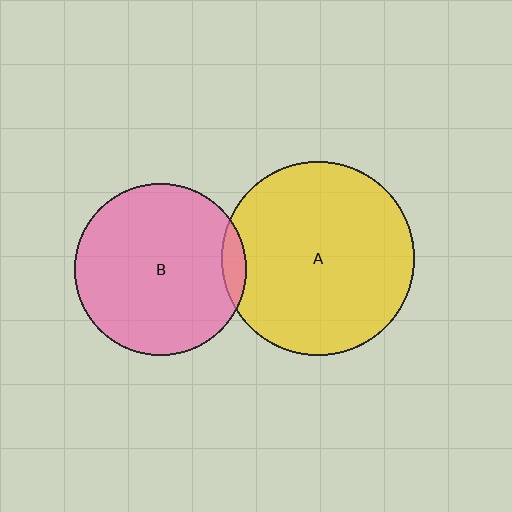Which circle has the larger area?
Circle A (yellow).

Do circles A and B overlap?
Yes.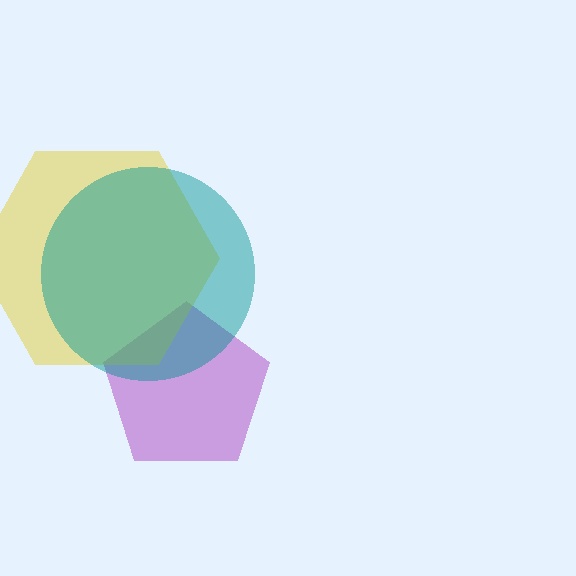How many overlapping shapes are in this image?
There are 3 overlapping shapes in the image.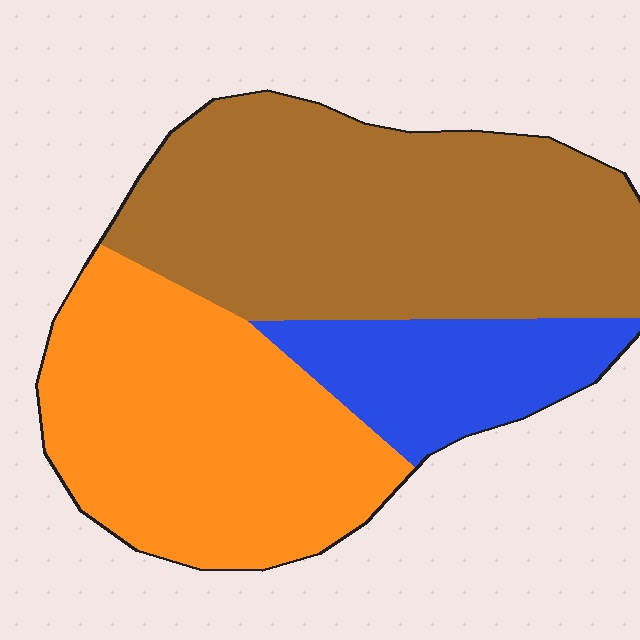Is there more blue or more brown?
Brown.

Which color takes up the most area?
Brown, at roughly 45%.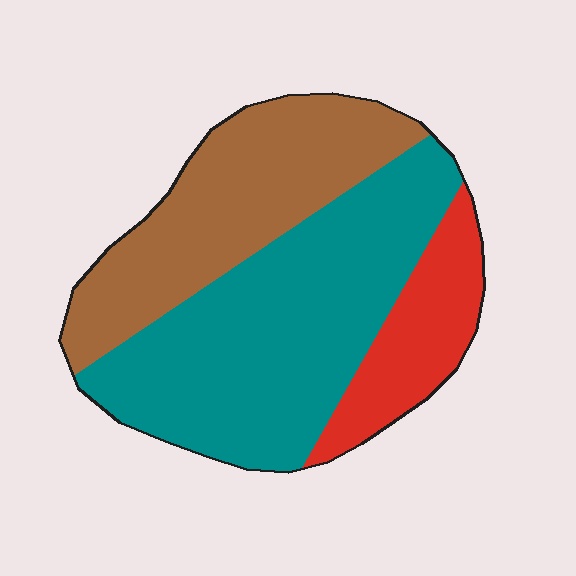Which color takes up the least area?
Red, at roughly 15%.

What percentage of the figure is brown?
Brown covers 34% of the figure.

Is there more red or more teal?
Teal.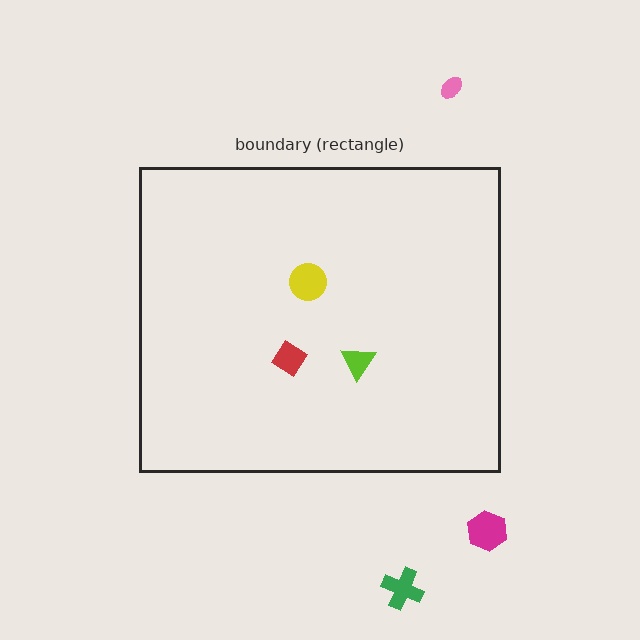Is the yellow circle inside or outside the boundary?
Inside.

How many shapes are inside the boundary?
3 inside, 3 outside.